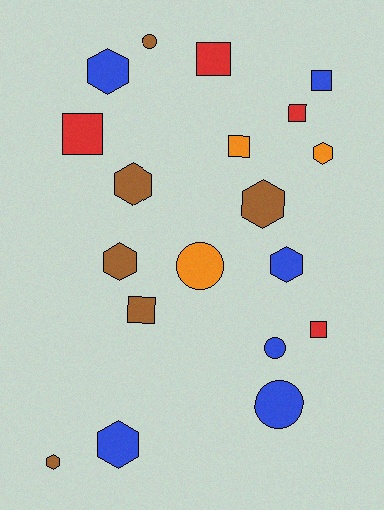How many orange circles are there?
There is 1 orange circle.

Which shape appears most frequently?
Hexagon, with 8 objects.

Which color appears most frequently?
Blue, with 6 objects.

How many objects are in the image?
There are 19 objects.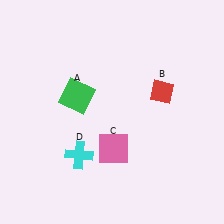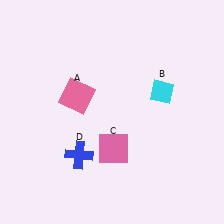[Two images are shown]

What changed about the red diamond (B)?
In Image 1, B is red. In Image 2, it changed to cyan.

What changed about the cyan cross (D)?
In Image 1, D is cyan. In Image 2, it changed to blue.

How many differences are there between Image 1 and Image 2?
There are 3 differences between the two images.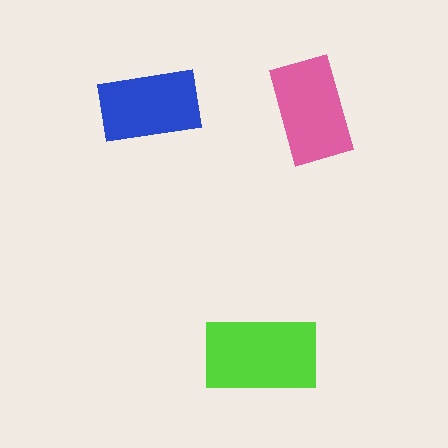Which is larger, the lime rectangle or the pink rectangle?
The lime one.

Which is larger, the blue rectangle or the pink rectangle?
The pink one.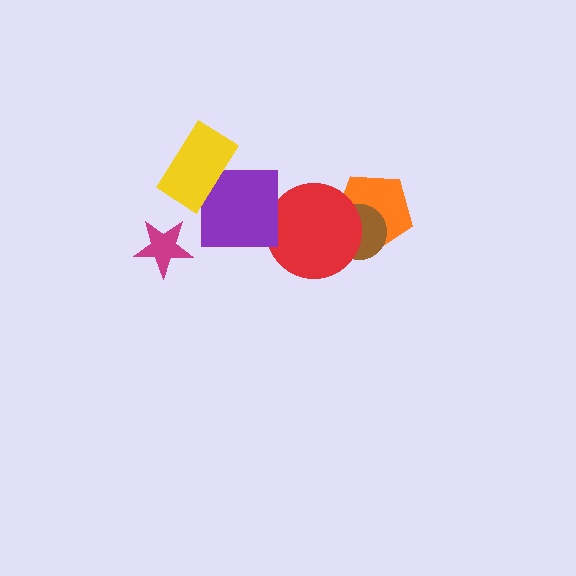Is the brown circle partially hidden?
Yes, it is partially covered by another shape.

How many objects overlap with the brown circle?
2 objects overlap with the brown circle.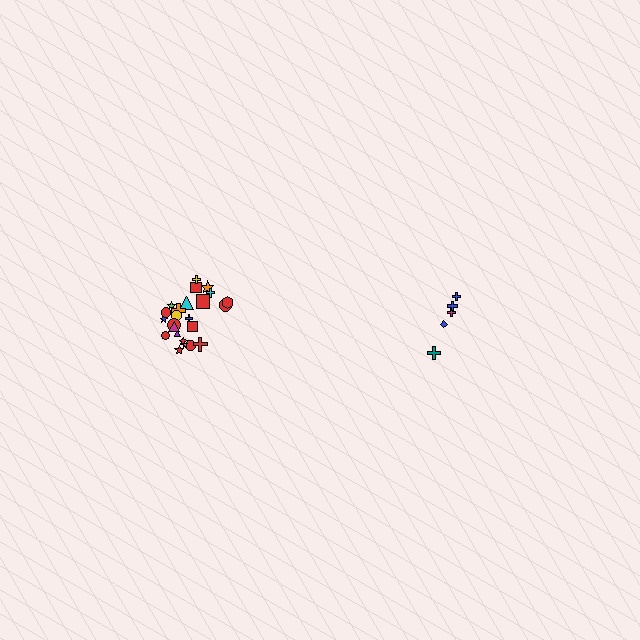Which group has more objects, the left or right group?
The left group.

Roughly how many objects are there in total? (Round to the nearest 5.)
Roughly 30 objects in total.